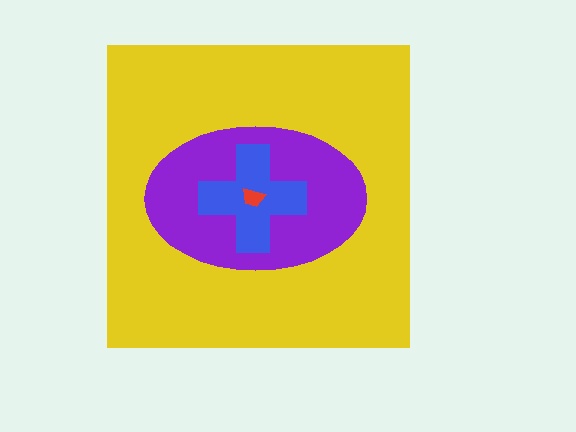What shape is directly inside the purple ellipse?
The blue cross.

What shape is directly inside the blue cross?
The red trapezoid.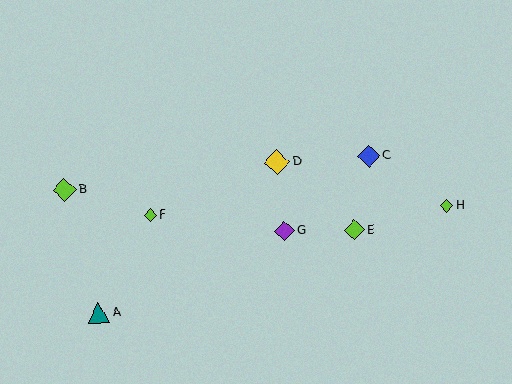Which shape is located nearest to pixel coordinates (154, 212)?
The lime diamond (labeled F) at (150, 215) is nearest to that location.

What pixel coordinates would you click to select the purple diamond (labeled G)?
Click at (284, 231) to select the purple diamond G.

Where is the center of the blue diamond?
The center of the blue diamond is at (369, 156).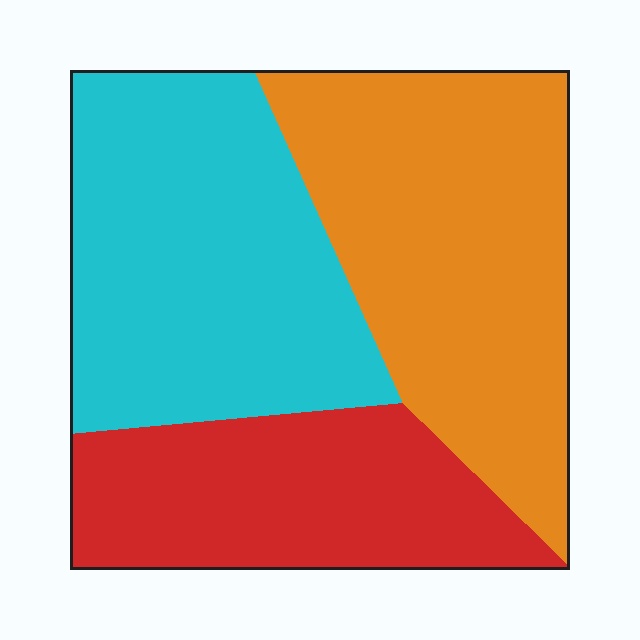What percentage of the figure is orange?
Orange takes up between a third and a half of the figure.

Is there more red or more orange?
Orange.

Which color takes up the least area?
Red, at roughly 25%.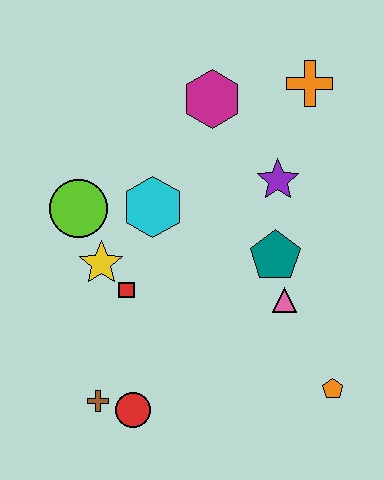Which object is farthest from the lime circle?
The orange pentagon is farthest from the lime circle.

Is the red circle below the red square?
Yes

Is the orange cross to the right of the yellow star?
Yes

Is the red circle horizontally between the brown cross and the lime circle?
No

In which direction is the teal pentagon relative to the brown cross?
The teal pentagon is to the right of the brown cross.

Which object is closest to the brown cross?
The red circle is closest to the brown cross.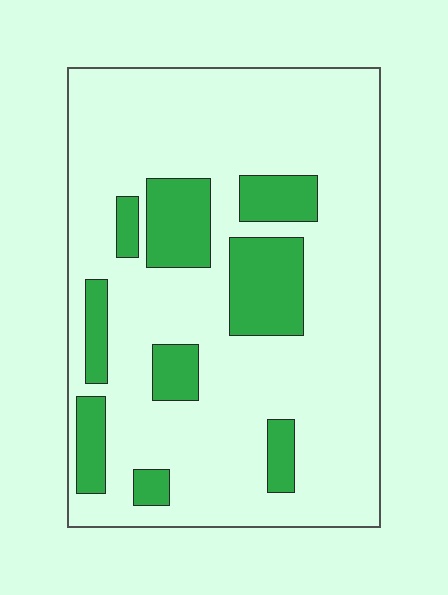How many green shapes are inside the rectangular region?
9.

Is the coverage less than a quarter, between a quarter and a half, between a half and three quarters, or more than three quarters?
Less than a quarter.